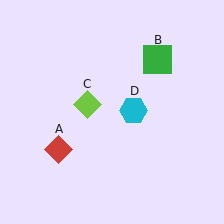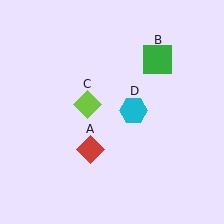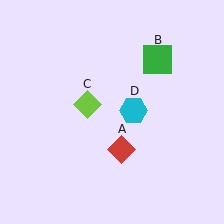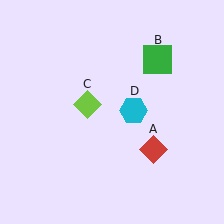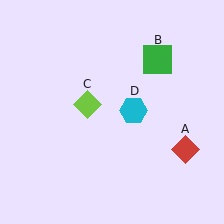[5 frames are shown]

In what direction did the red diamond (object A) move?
The red diamond (object A) moved right.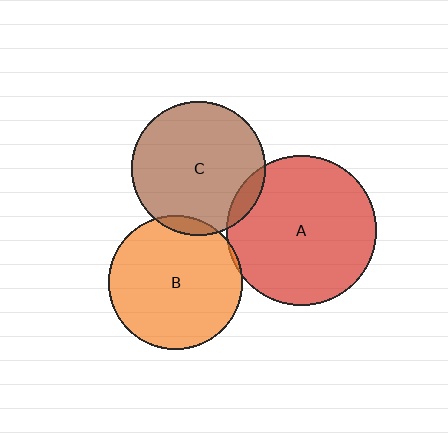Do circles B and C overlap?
Yes.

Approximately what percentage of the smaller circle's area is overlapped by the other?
Approximately 5%.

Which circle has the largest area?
Circle A (red).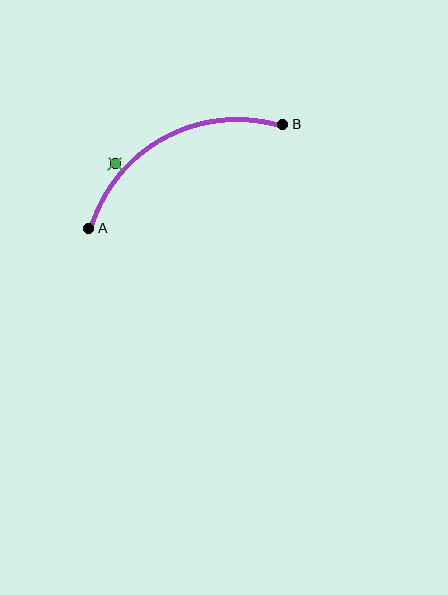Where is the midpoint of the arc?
The arc midpoint is the point on the curve farthest from the straight line joining A and B. It sits above that line.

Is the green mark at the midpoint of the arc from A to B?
No — the green mark does not lie on the arc at all. It sits slightly outside the curve.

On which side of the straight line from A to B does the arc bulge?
The arc bulges above the straight line connecting A and B.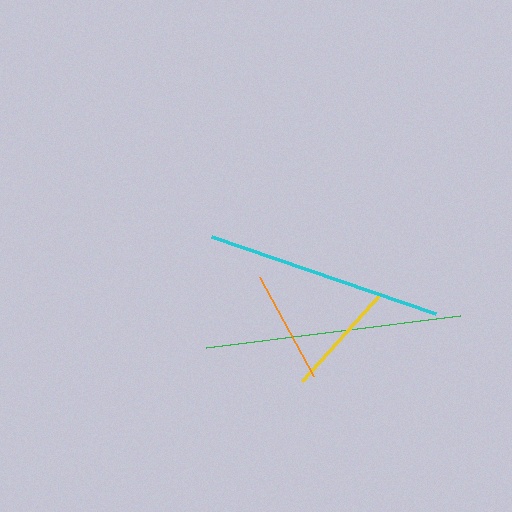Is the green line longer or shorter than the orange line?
The green line is longer than the orange line.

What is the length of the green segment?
The green segment is approximately 256 pixels long.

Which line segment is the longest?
The green line is the longest at approximately 256 pixels.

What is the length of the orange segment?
The orange segment is approximately 112 pixels long.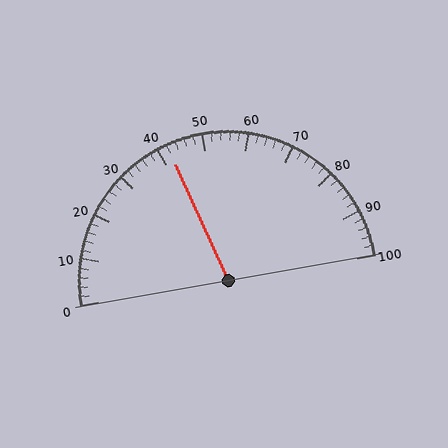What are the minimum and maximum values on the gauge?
The gauge ranges from 0 to 100.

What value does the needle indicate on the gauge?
The needle indicates approximately 42.